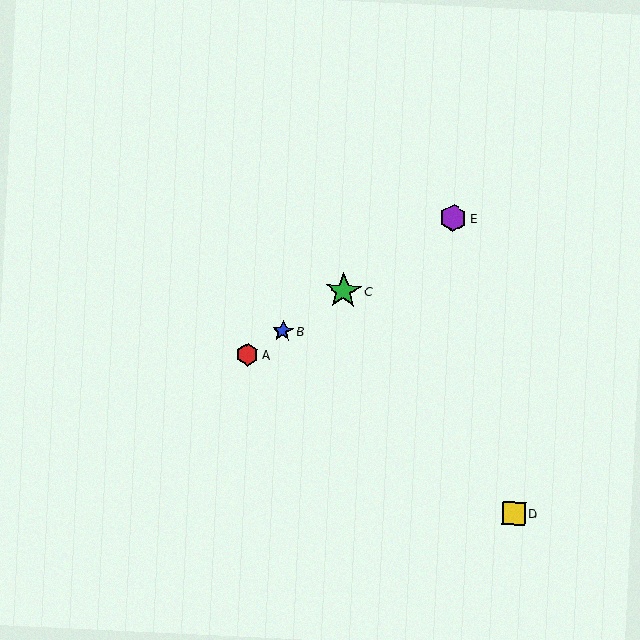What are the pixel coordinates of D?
Object D is at (514, 513).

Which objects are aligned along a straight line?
Objects A, B, C, E are aligned along a straight line.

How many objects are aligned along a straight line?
4 objects (A, B, C, E) are aligned along a straight line.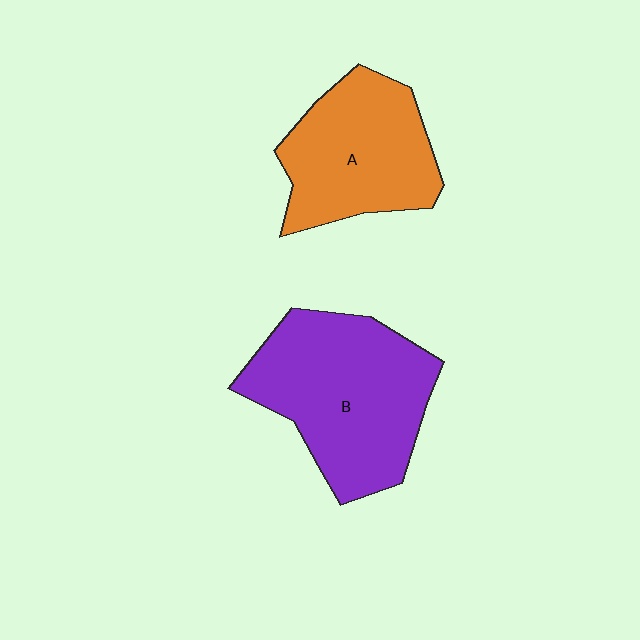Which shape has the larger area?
Shape B (purple).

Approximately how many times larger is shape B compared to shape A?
Approximately 1.3 times.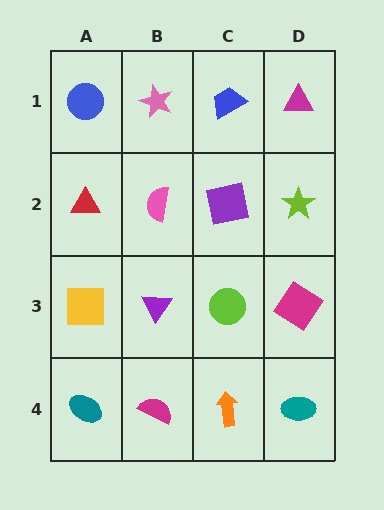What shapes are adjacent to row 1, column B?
A pink semicircle (row 2, column B), a blue circle (row 1, column A), a blue trapezoid (row 1, column C).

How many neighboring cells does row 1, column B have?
3.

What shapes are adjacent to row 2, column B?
A pink star (row 1, column B), a purple triangle (row 3, column B), a red triangle (row 2, column A), a purple square (row 2, column C).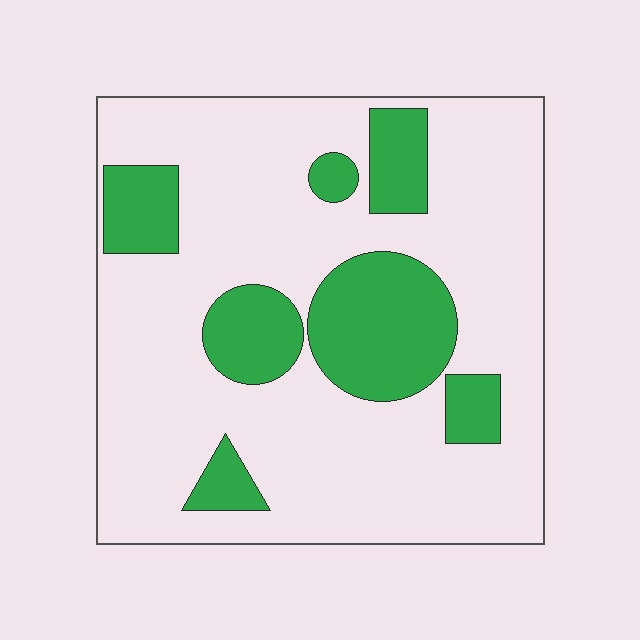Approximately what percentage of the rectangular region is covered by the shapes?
Approximately 25%.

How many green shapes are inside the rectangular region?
7.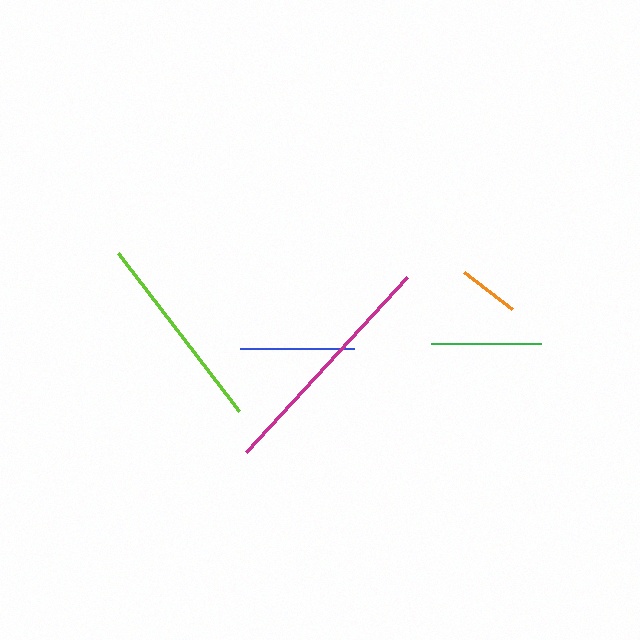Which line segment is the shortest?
The orange line is the shortest at approximately 60 pixels.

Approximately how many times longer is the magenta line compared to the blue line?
The magenta line is approximately 2.1 times the length of the blue line.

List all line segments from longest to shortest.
From longest to shortest: magenta, lime, blue, green, orange.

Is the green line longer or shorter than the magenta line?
The magenta line is longer than the green line.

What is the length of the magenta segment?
The magenta segment is approximately 237 pixels long.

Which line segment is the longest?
The magenta line is the longest at approximately 237 pixels.